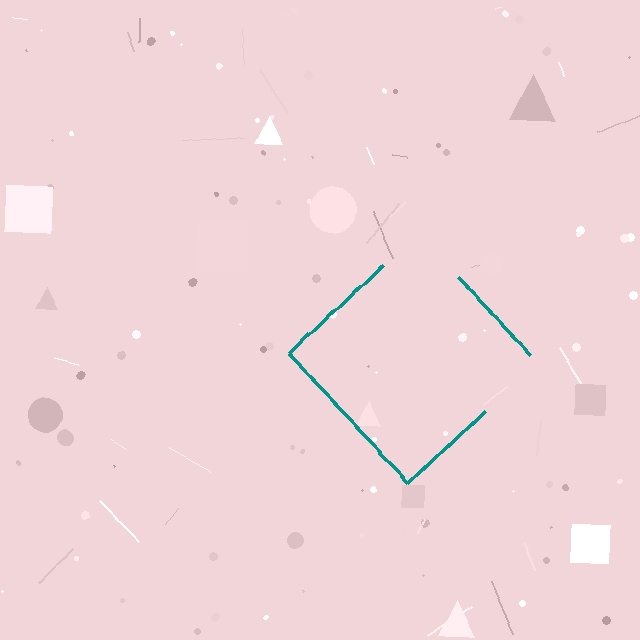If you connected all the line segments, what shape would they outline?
They would outline a diamond.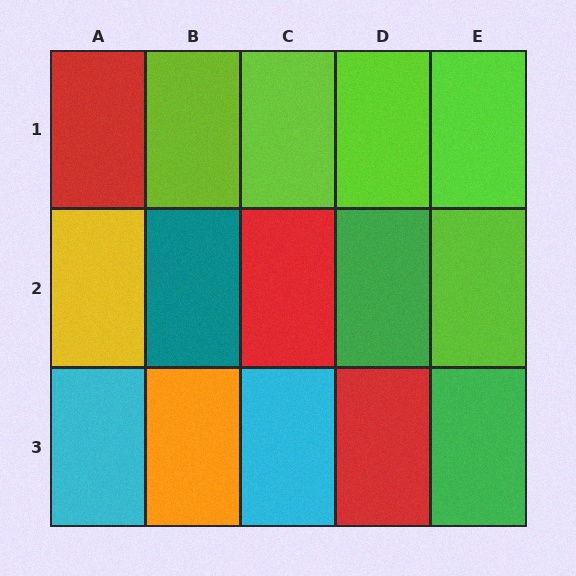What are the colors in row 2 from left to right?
Yellow, teal, red, green, lime.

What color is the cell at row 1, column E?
Lime.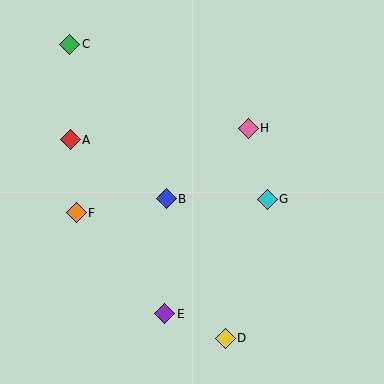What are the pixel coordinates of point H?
Point H is at (248, 128).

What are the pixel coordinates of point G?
Point G is at (267, 199).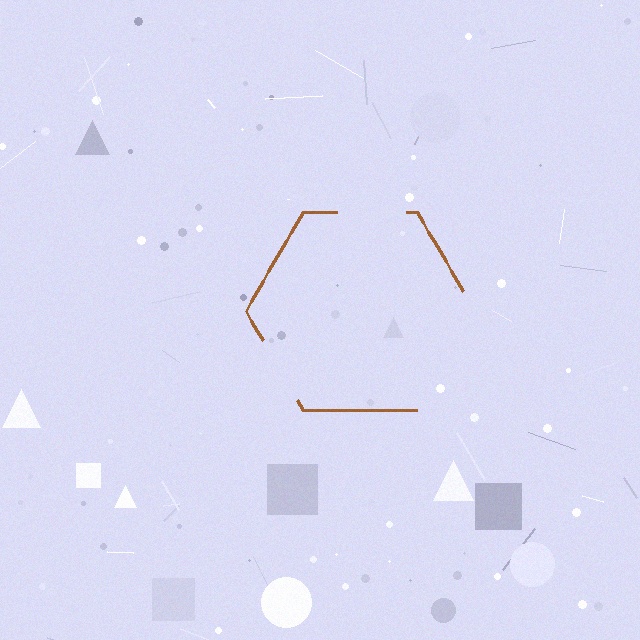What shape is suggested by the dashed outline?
The dashed outline suggests a hexagon.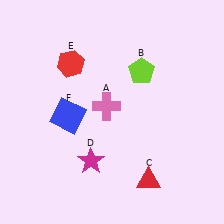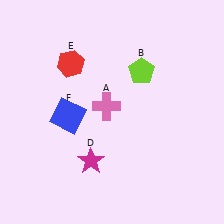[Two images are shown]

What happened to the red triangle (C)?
The red triangle (C) was removed in Image 2. It was in the bottom-right area of Image 1.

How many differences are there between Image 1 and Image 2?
There is 1 difference between the two images.